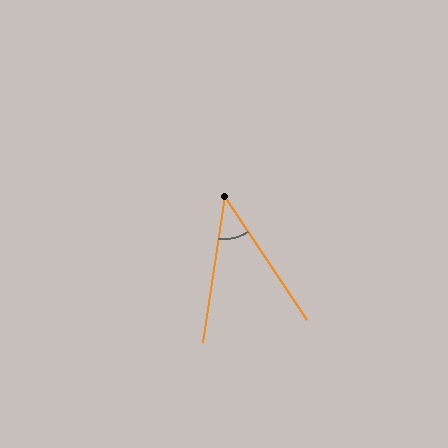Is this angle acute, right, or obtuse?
It is acute.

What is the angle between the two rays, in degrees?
Approximately 42 degrees.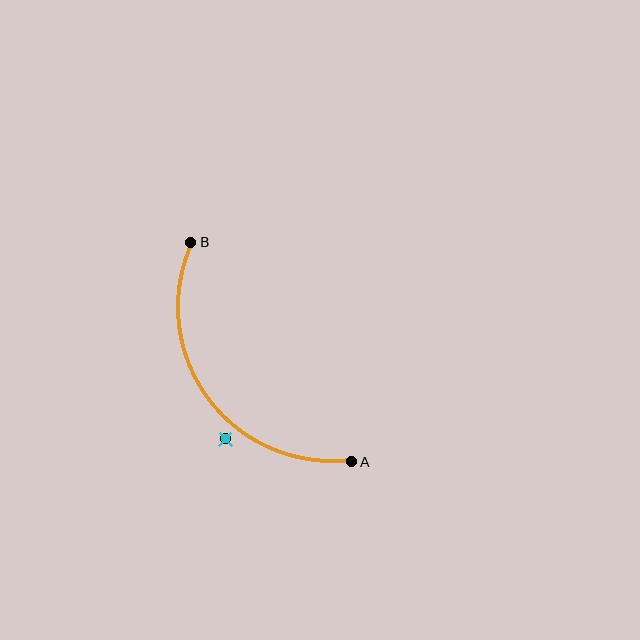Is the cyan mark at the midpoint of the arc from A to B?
No — the cyan mark does not lie on the arc at all. It sits slightly outside the curve.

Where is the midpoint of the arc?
The arc midpoint is the point on the curve farthest from the straight line joining A and B. It sits below and to the left of that line.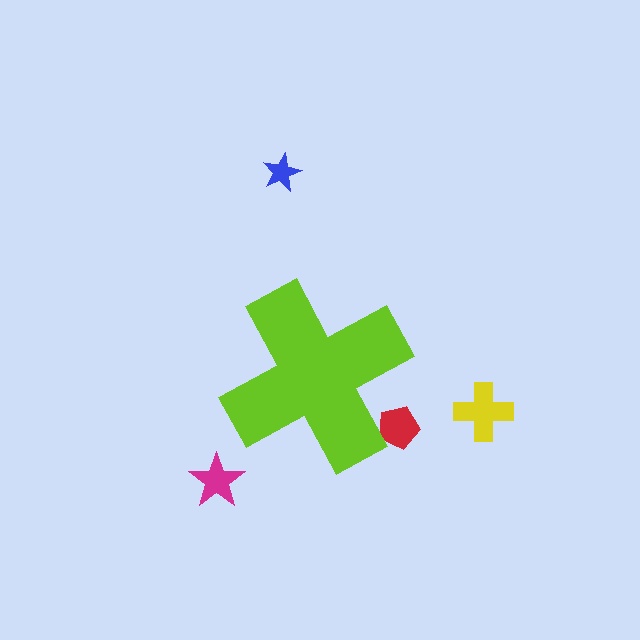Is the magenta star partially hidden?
No, the magenta star is fully visible.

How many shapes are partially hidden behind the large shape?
1 shape is partially hidden.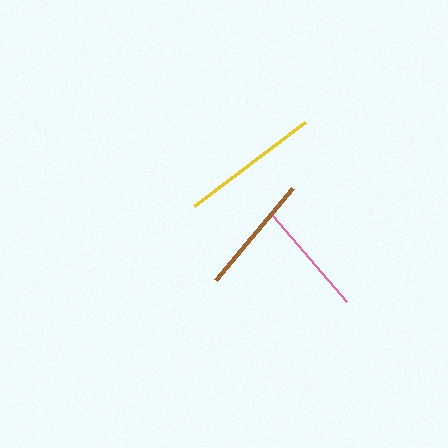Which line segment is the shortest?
The pink line is the shortest at approximately 113 pixels.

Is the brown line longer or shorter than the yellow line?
The yellow line is longer than the brown line.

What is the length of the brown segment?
The brown segment is approximately 120 pixels long.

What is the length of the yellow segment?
The yellow segment is approximately 140 pixels long.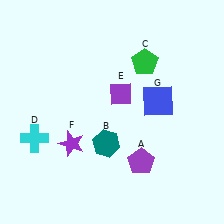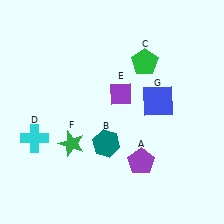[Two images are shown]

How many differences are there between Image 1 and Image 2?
There is 1 difference between the two images.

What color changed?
The star (F) changed from purple in Image 1 to green in Image 2.